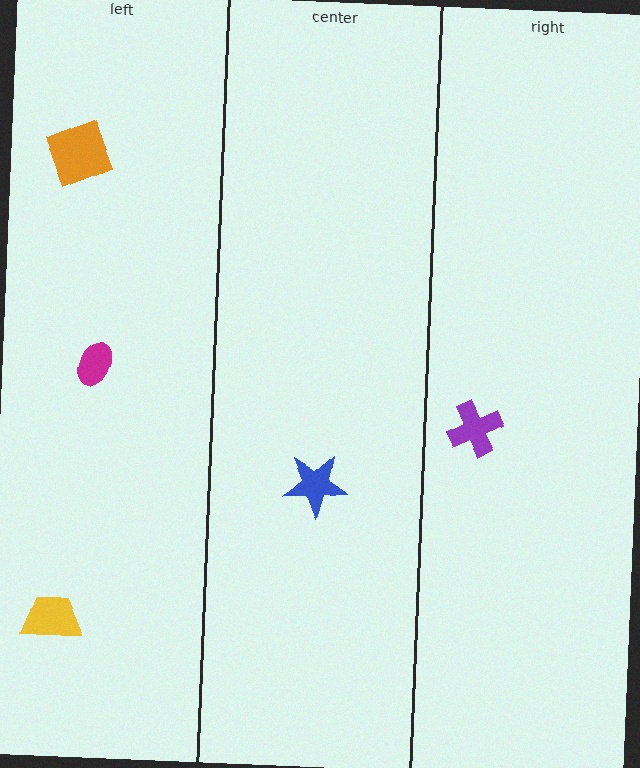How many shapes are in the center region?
1.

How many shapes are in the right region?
1.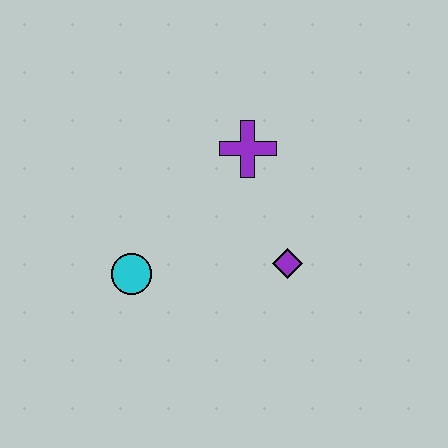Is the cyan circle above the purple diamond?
No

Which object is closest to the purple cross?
The purple diamond is closest to the purple cross.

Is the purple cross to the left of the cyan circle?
No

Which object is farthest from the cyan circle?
The purple cross is farthest from the cyan circle.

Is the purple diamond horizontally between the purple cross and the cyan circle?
No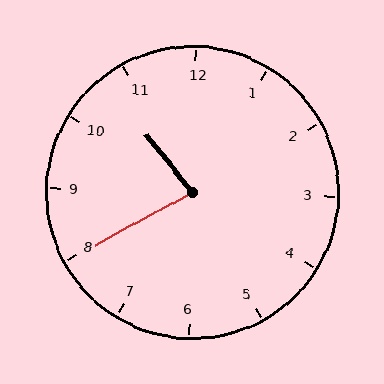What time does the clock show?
10:40.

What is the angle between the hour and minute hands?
Approximately 80 degrees.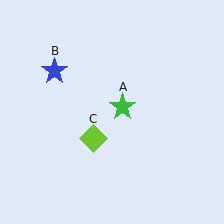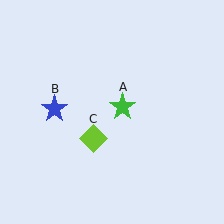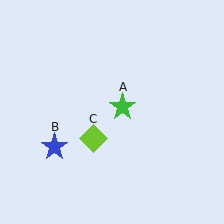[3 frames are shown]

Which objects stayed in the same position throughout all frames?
Green star (object A) and lime diamond (object C) remained stationary.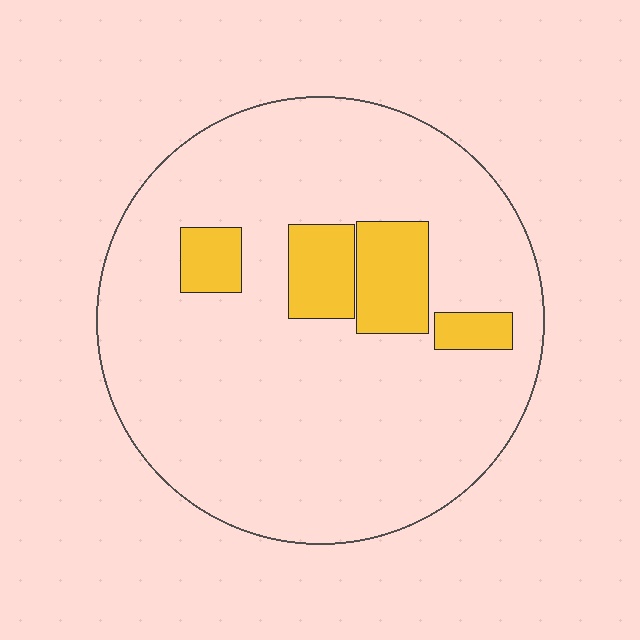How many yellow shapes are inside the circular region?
4.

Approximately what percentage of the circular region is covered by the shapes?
Approximately 15%.